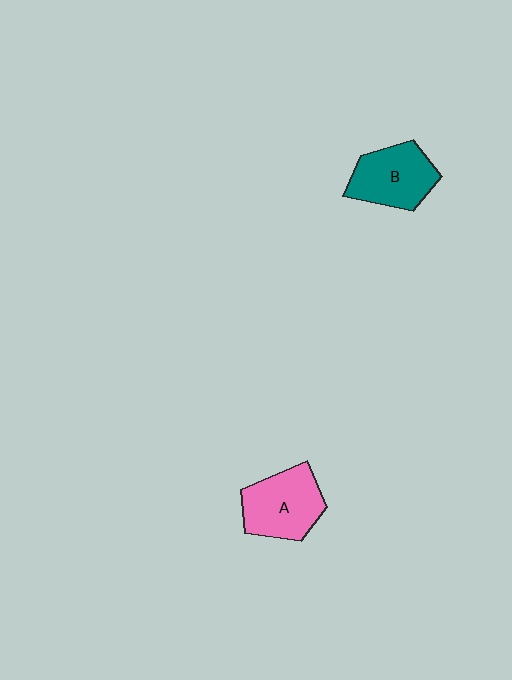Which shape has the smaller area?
Shape B (teal).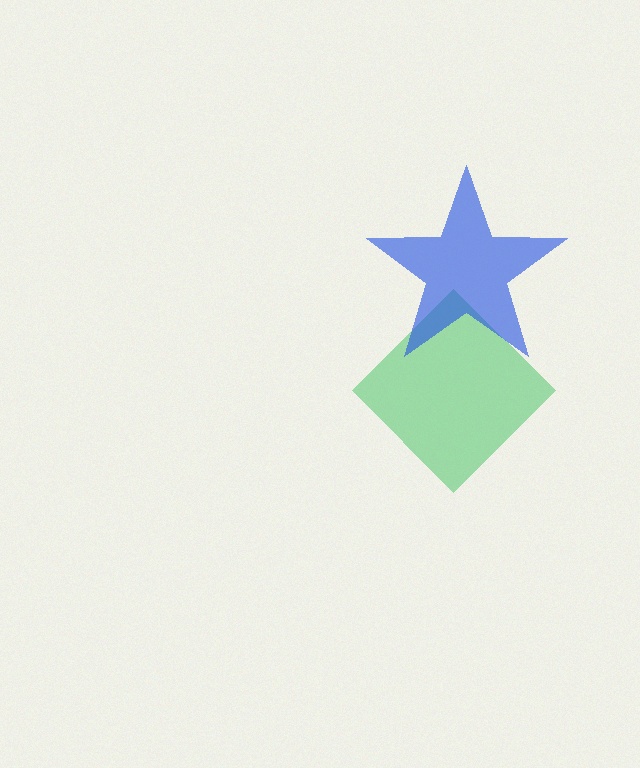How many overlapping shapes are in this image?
There are 2 overlapping shapes in the image.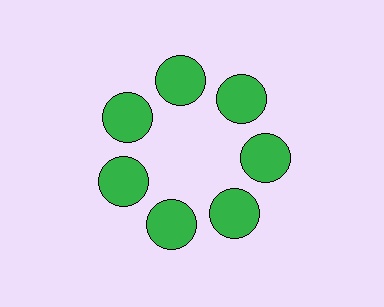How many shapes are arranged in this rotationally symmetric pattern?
There are 7 shapes, arranged in 7 groups of 1.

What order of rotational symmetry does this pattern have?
This pattern has 7-fold rotational symmetry.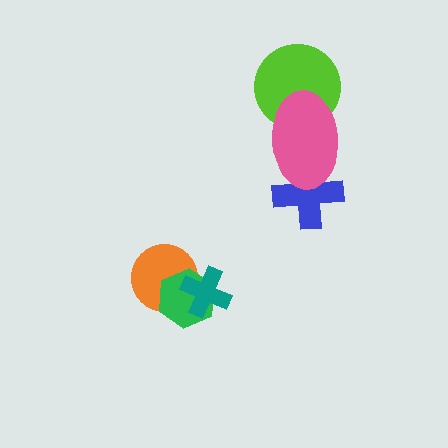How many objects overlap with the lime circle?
1 object overlaps with the lime circle.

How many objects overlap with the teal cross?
2 objects overlap with the teal cross.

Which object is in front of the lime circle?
The pink ellipse is in front of the lime circle.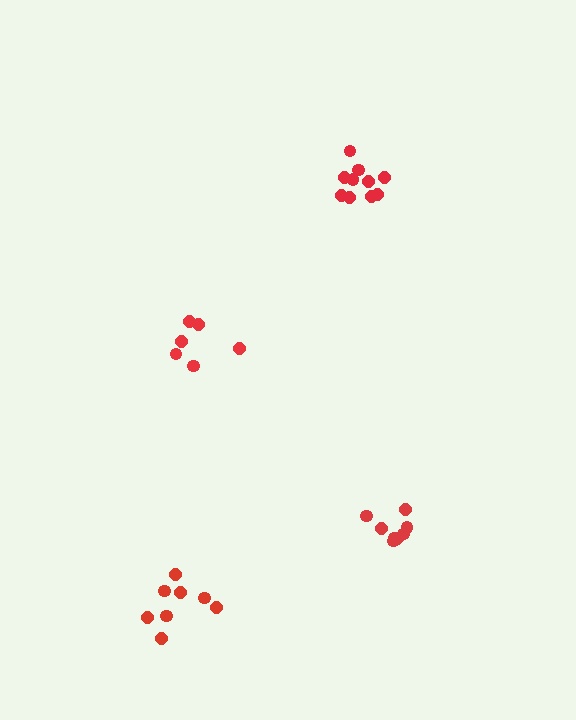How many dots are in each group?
Group 1: 8 dots, Group 2: 6 dots, Group 3: 8 dots, Group 4: 10 dots (32 total).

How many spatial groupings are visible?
There are 4 spatial groupings.